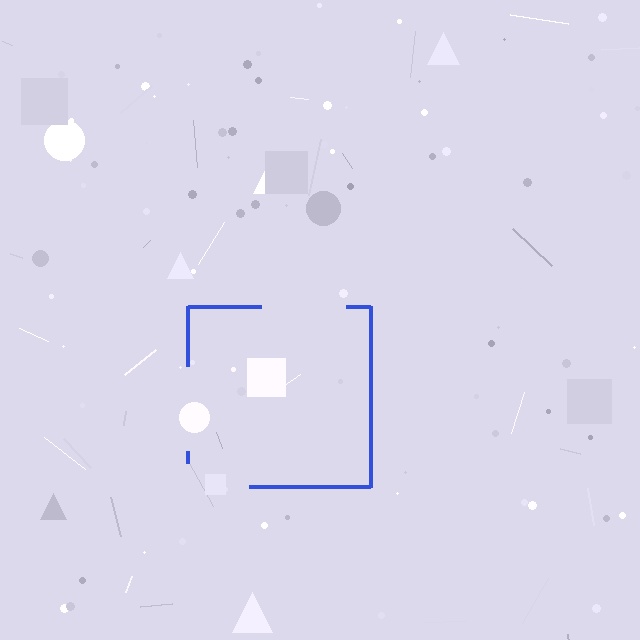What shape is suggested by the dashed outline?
The dashed outline suggests a square.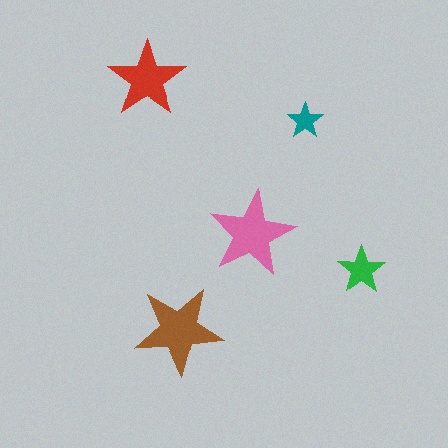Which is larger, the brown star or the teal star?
The brown one.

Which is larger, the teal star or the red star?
The red one.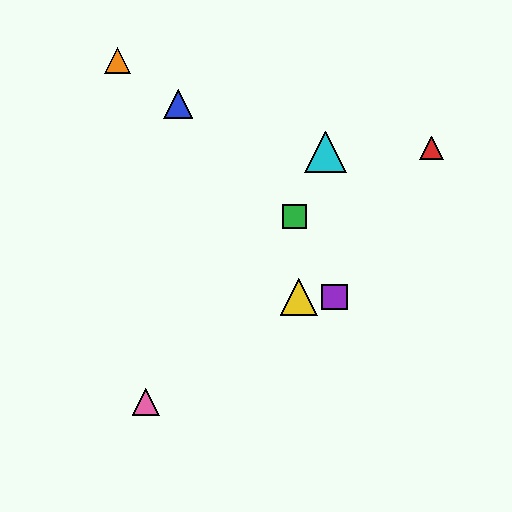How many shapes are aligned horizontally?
2 shapes (the yellow triangle, the purple square) are aligned horizontally.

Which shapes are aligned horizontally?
The yellow triangle, the purple square are aligned horizontally.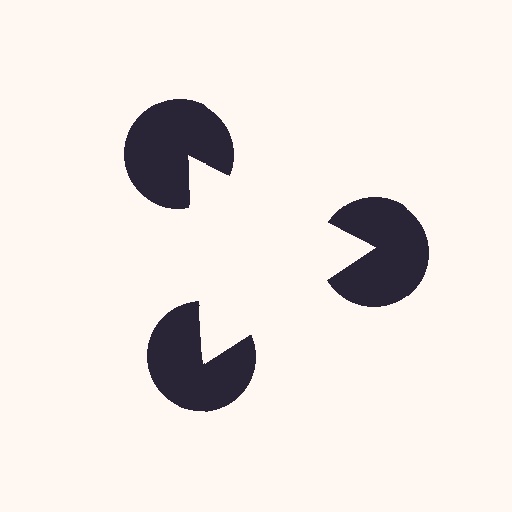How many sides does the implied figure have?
3 sides.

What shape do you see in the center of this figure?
An illusory triangle — its edges are inferred from the aligned wedge cuts in the pac-man discs, not physically drawn.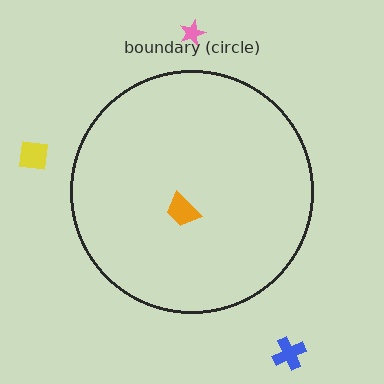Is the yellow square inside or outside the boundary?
Outside.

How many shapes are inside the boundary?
1 inside, 3 outside.